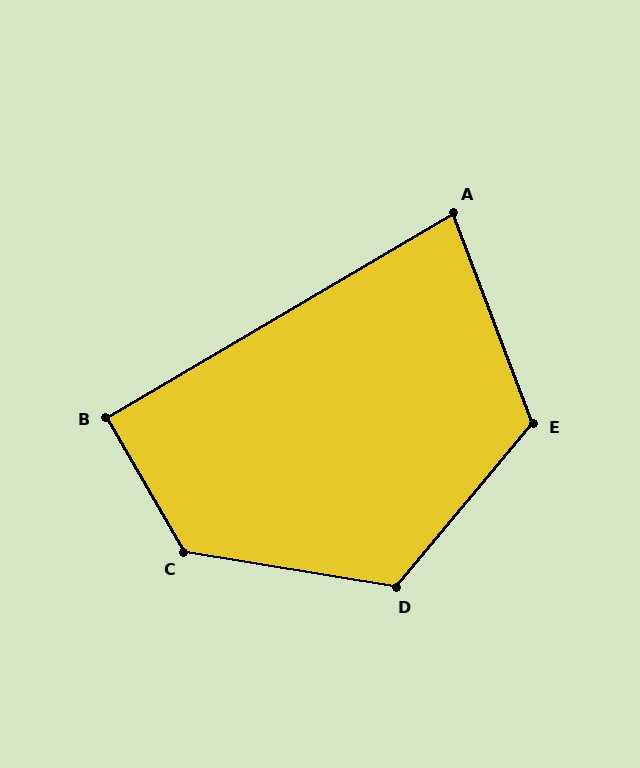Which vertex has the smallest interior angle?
A, at approximately 80 degrees.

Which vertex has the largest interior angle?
C, at approximately 129 degrees.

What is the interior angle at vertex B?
Approximately 91 degrees (approximately right).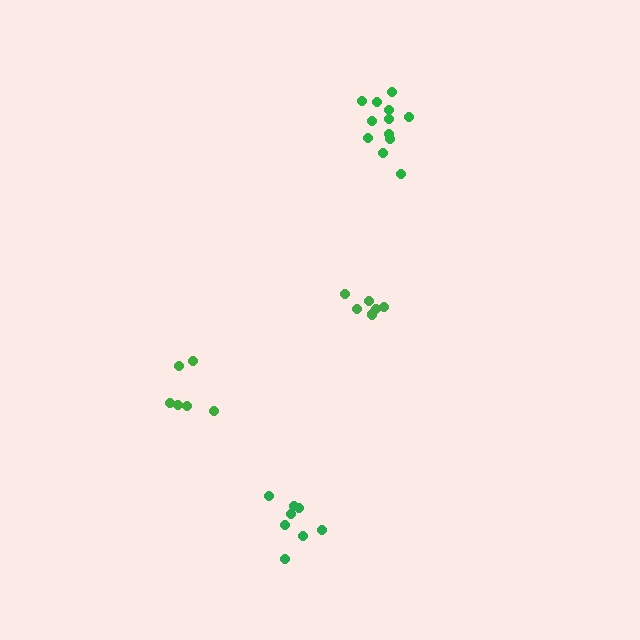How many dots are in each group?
Group 1: 6 dots, Group 2: 12 dots, Group 3: 6 dots, Group 4: 8 dots (32 total).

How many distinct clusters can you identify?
There are 4 distinct clusters.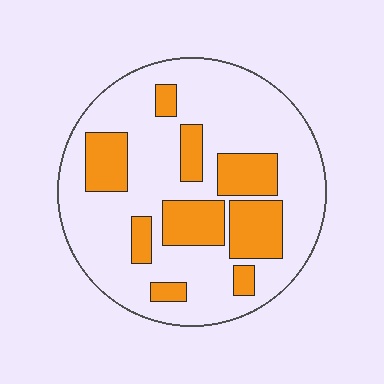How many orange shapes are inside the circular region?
9.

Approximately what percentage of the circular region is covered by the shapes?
Approximately 30%.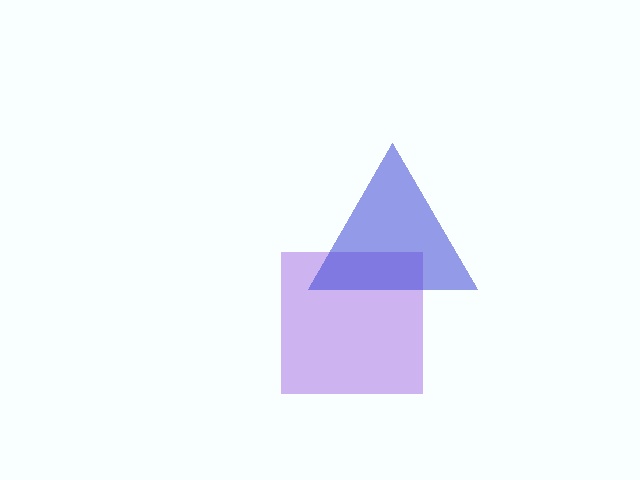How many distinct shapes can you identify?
There are 2 distinct shapes: a purple square, a blue triangle.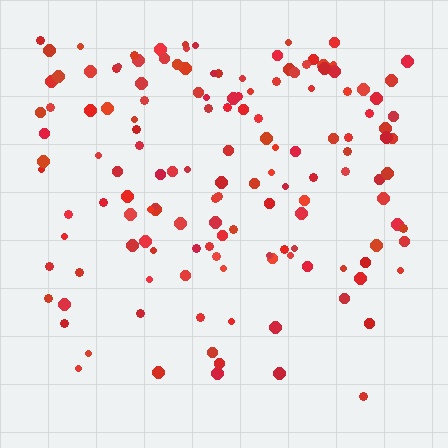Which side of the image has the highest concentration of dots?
The top.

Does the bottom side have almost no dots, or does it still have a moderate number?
Still a moderate number, just noticeably fewer than the top.